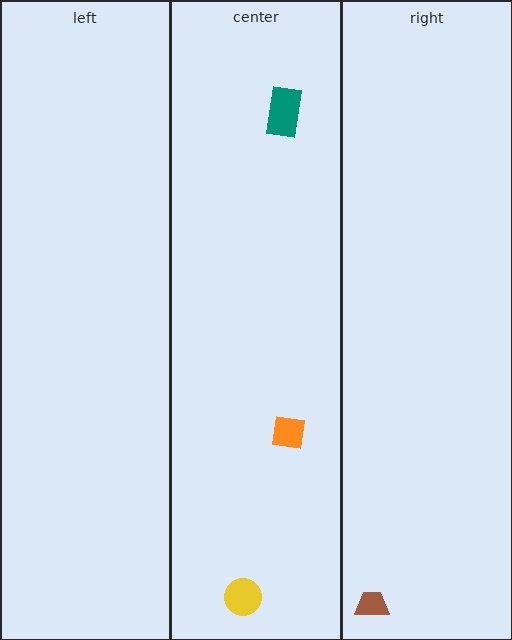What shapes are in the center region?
The orange square, the teal rectangle, the yellow circle.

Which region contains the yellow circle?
The center region.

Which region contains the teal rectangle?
The center region.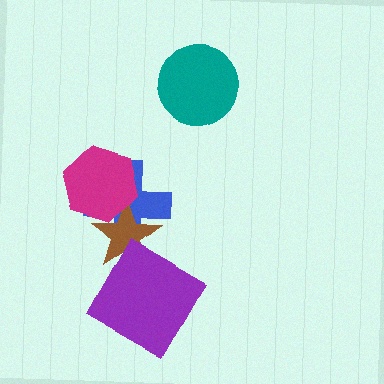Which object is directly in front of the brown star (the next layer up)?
The purple square is directly in front of the brown star.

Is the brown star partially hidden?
Yes, it is partially covered by another shape.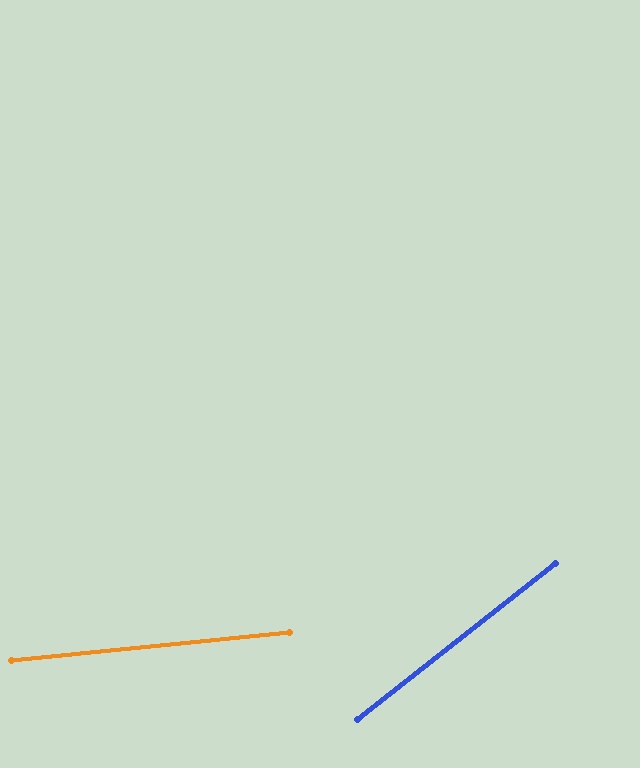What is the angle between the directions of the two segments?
Approximately 33 degrees.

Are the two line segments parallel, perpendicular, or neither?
Neither parallel nor perpendicular — they differ by about 33°.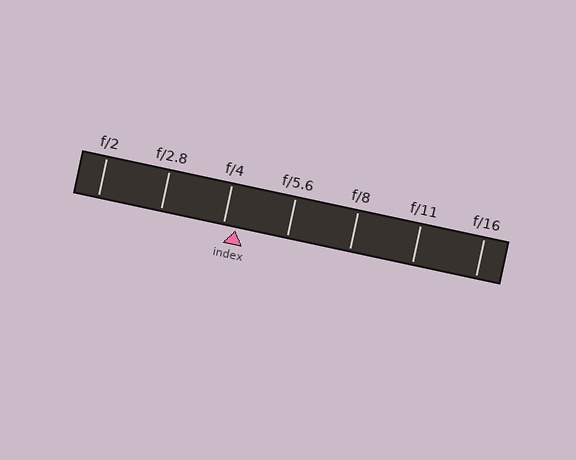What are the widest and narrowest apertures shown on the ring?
The widest aperture shown is f/2 and the narrowest is f/16.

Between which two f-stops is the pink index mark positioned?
The index mark is between f/4 and f/5.6.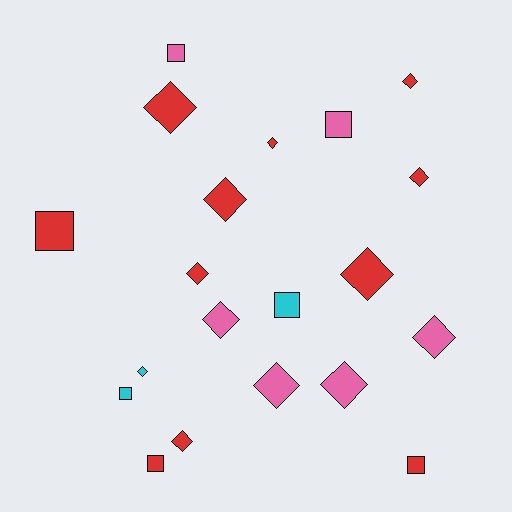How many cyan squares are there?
There are 2 cyan squares.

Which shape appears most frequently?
Diamond, with 13 objects.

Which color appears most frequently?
Red, with 11 objects.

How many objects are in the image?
There are 20 objects.